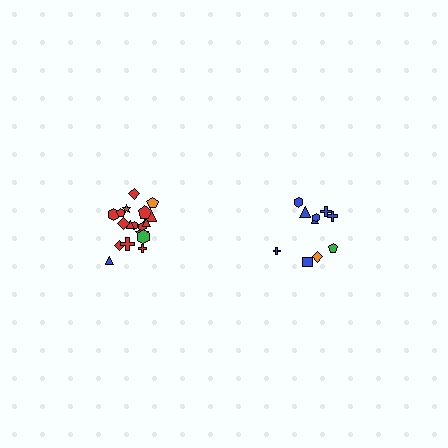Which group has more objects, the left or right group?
The left group.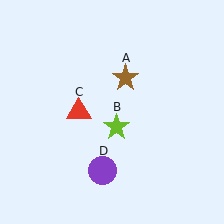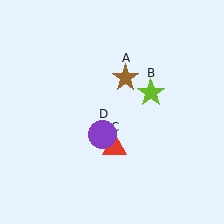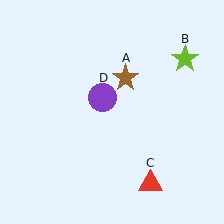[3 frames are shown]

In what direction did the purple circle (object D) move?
The purple circle (object D) moved up.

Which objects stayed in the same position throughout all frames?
Brown star (object A) remained stationary.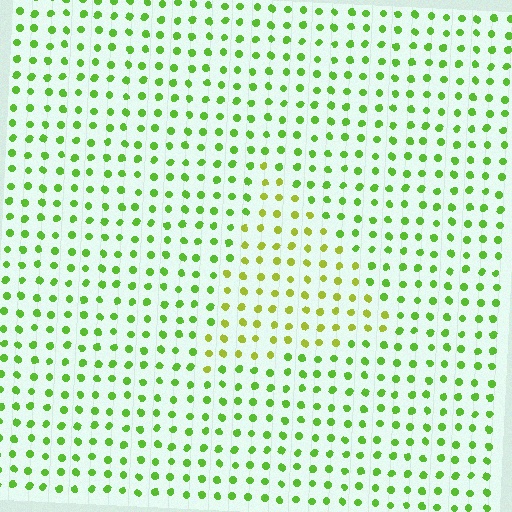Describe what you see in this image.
The image is filled with small lime elements in a uniform arrangement. A triangle-shaped region is visible where the elements are tinted to a slightly different hue, forming a subtle color boundary.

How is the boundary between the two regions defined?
The boundary is defined purely by a slight shift in hue (about 30 degrees). Spacing, size, and orientation are identical on both sides.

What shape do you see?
I see a triangle.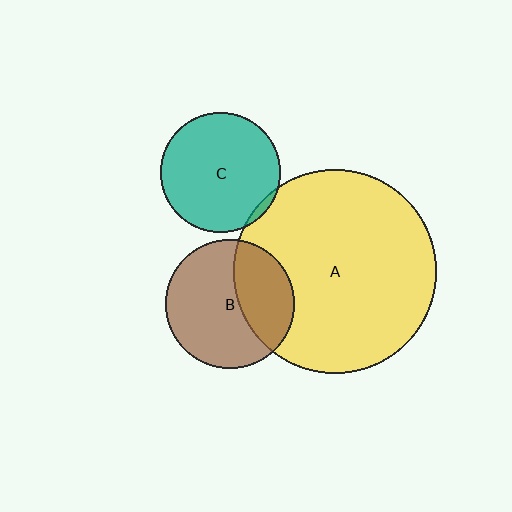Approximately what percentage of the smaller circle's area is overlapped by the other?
Approximately 35%.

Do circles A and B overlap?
Yes.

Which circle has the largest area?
Circle A (yellow).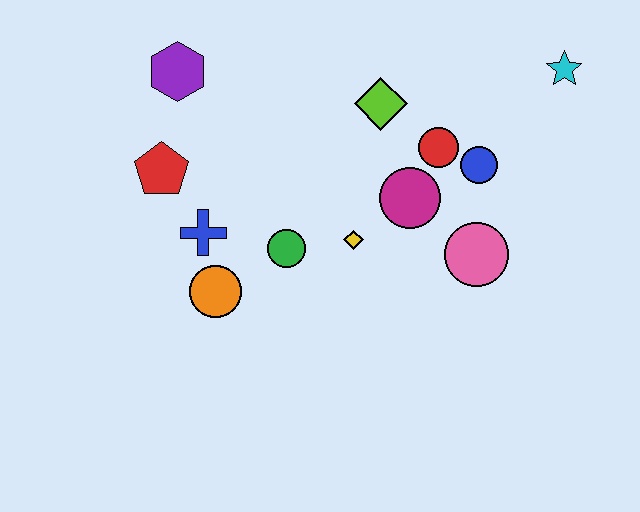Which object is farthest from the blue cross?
The cyan star is farthest from the blue cross.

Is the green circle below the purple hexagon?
Yes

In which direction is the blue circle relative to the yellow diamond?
The blue circle is to the right of the yellow diamond.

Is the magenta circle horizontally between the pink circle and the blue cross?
Yes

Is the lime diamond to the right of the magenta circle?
No